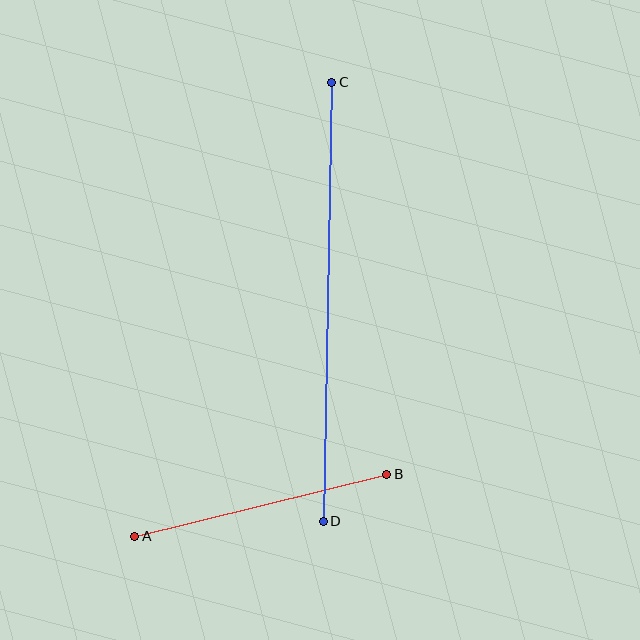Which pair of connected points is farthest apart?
Points C and D are farthest apart.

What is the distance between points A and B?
The distance is approximately 260 pixels.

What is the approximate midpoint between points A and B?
The midpoint is at approximately (261, 505) pixels.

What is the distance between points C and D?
The distance is approximately 439 pixels.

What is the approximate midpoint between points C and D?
The midpoint is at approximately (328, 302) pixels.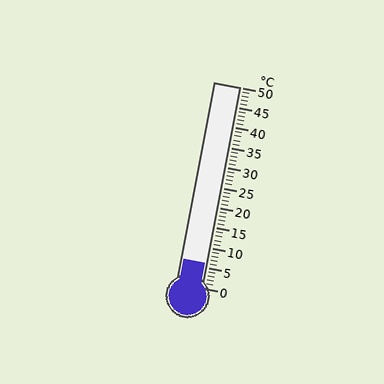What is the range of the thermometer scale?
The thermometer scale ranges from 0°C to 50°C.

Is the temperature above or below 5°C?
The temperature is above 5°C.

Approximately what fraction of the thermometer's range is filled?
The thermometer is filled to approximately 10% of its range.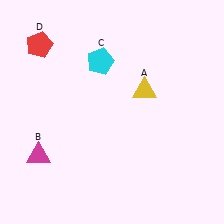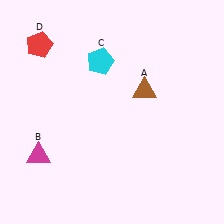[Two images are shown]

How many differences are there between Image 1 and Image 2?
There is 1 difference between the two images.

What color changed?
The triangle (A) changed from yellow in Image 1 to brown in Image 2.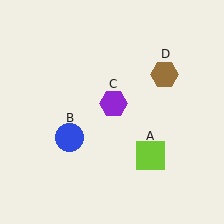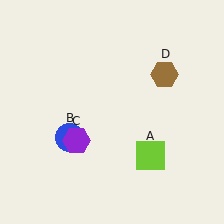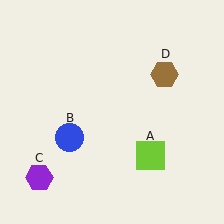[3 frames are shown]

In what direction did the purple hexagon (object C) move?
The purple hexagon (object C) moved down and to the left.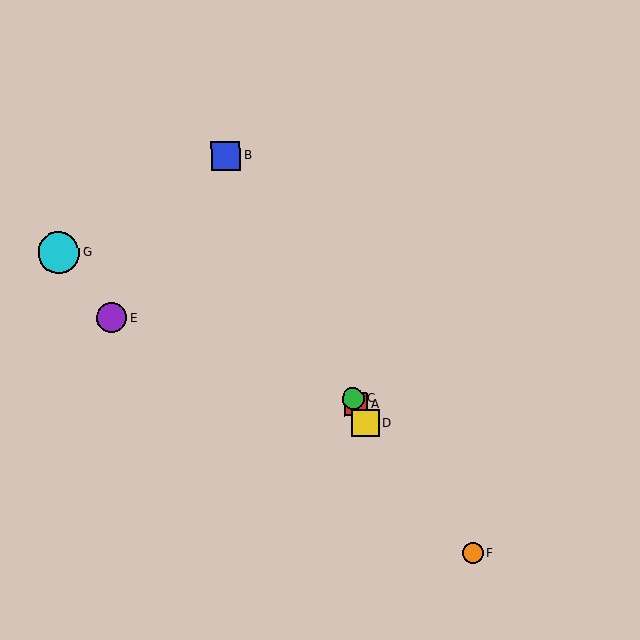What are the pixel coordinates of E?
Object E is at (111, 318).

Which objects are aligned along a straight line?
Objects A, B, C, D are aligned along a straight line.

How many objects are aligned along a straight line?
4 objects (A, B, C, D) are aligned along a straight line.